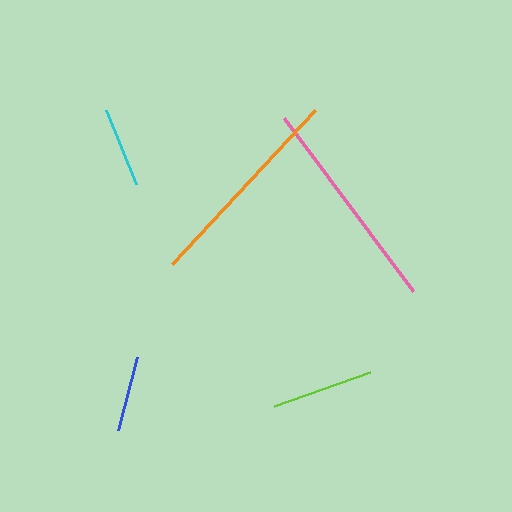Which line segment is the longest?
The pink line is the longest at approximately 216 pixels.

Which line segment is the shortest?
The blue line is the shortest at approximately 75 pixels.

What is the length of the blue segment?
The blue segment is approximately 75 pixels long.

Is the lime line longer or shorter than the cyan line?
The lime line is longer than the cyan line.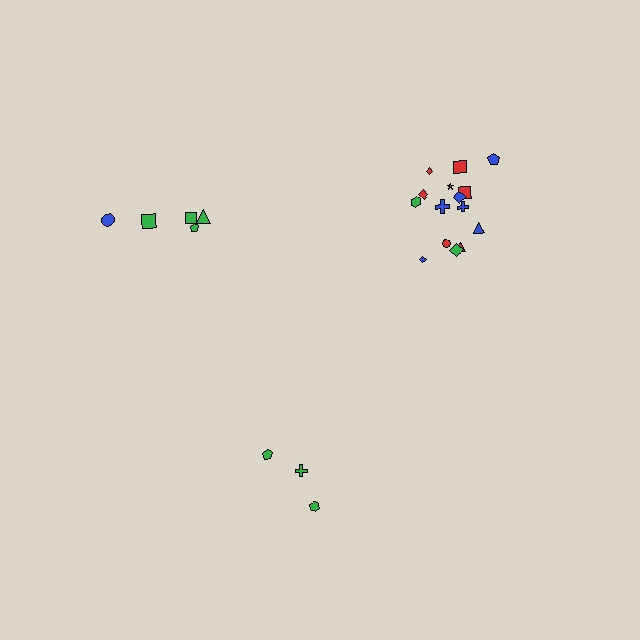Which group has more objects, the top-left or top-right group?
The top-right group.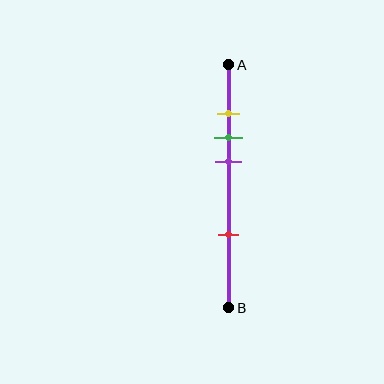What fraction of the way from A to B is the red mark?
The red mark is approximately 70% (0.7) of the way from A to B.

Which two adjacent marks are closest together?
The yellow and green marks are the closest adjacent pair.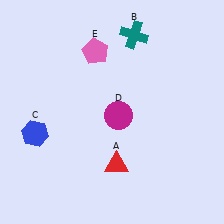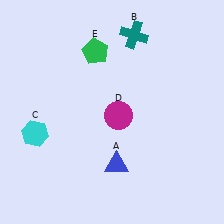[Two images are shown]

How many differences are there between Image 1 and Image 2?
There are 3 differences between the two images.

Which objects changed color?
A changed from red to blue. C changed from blue to cyan. E changed from pink to green.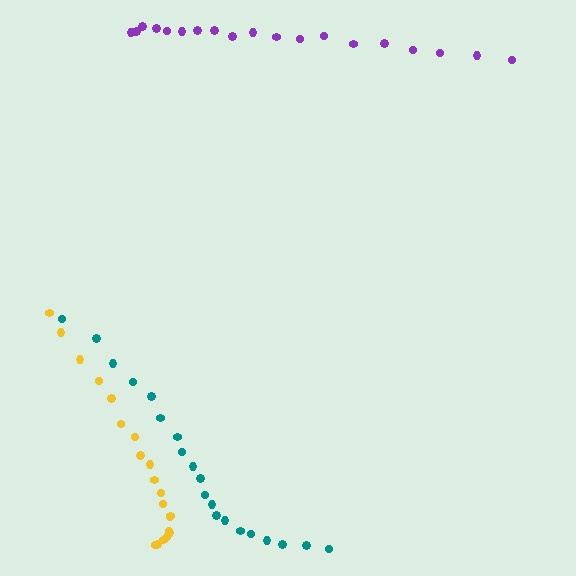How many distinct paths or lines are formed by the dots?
There are 3 distinct paths.